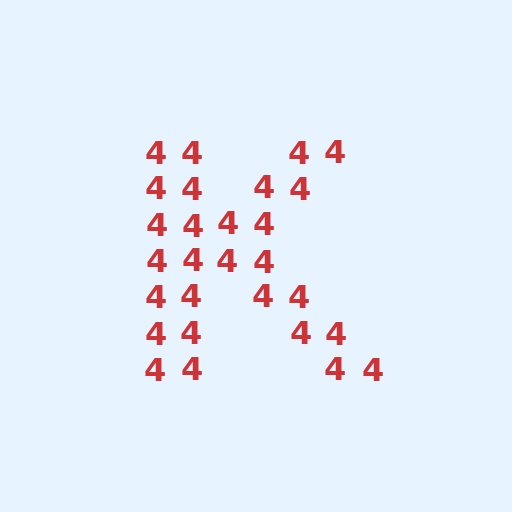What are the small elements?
The small elements are digit 4's.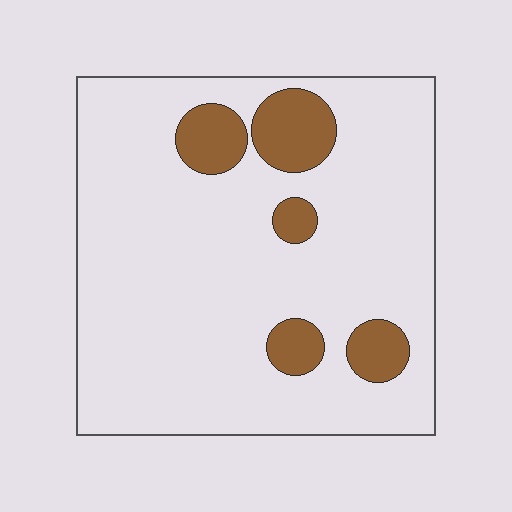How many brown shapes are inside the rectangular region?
5.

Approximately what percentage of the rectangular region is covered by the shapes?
Approximately 15%.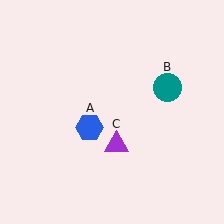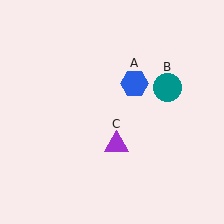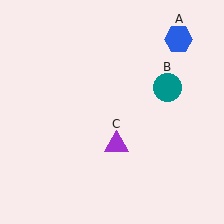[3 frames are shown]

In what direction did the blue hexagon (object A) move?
The blue hexagon (object A) moved up and to the right.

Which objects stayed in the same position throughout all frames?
Teal circle (object B) and purple triangle (object C) remained stationary.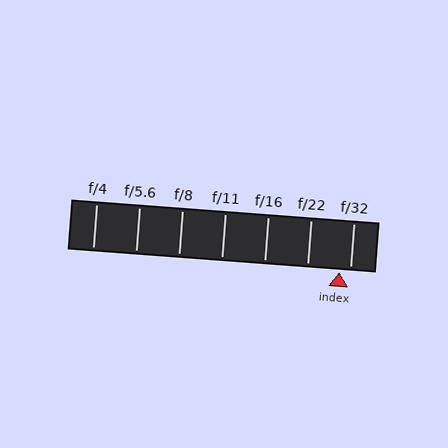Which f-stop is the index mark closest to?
The index mark is closest to f/32.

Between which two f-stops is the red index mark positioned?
The index mark is between f/22 and f/32.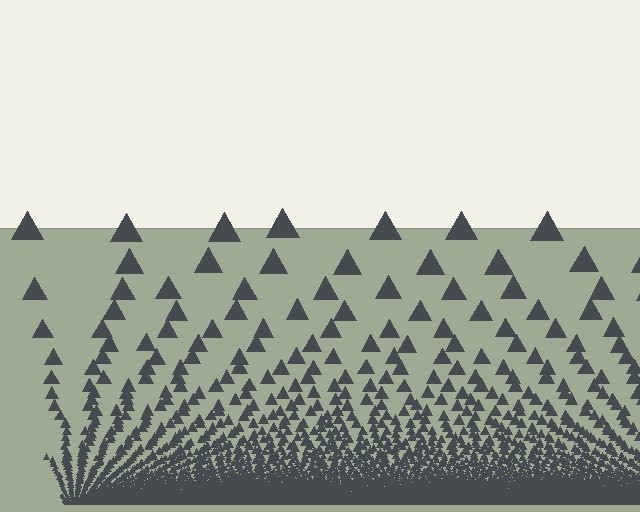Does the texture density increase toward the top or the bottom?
Density increases toward the bottom.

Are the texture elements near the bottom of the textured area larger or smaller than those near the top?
Smaller. The gradient is inverted — elements near the bottom are smaller and denser.